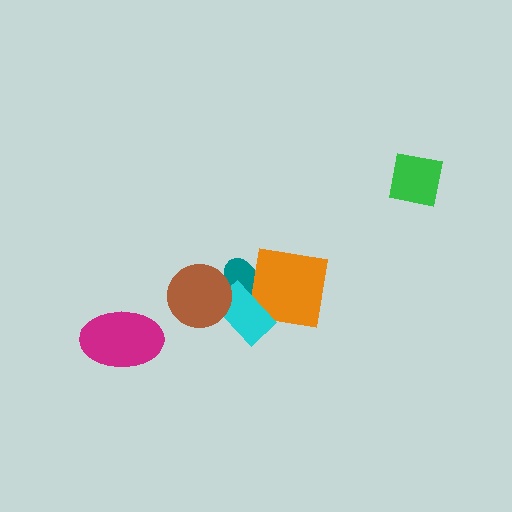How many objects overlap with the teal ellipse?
3 objects overlap with the teal ellipse.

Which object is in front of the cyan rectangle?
The brown circle is in front of the cyan rectangle.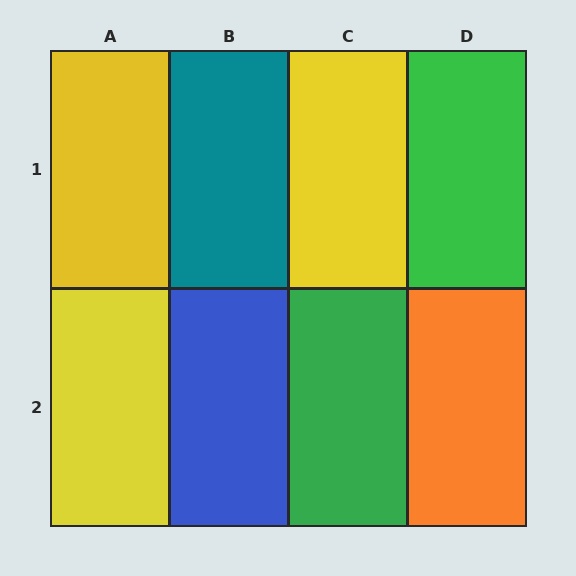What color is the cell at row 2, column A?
Yellow.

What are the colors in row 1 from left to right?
Yellow, teal, yellow, green.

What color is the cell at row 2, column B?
Blue.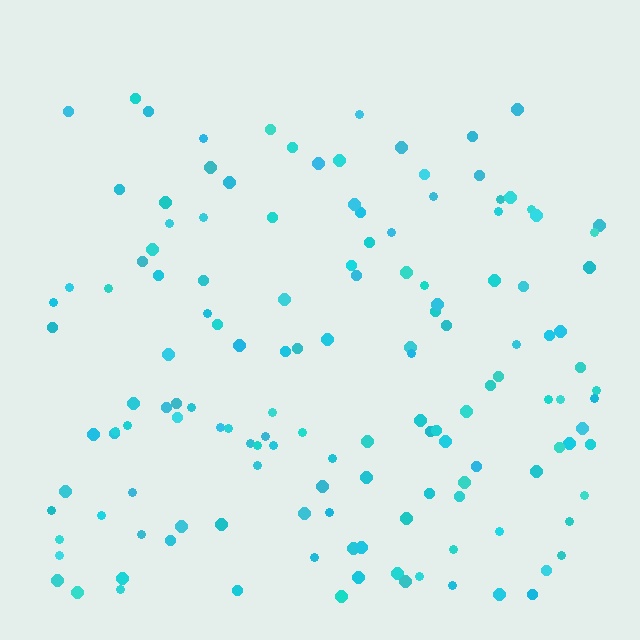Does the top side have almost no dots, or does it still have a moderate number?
Still a moderate number, just noticeably fewer than the bottom.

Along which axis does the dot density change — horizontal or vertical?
Vertical.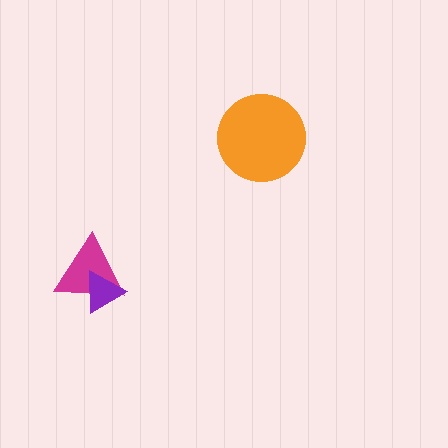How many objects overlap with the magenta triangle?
1 object overlaps with the magenta triangle.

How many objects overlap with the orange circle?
0 objects overlap with the orange circle.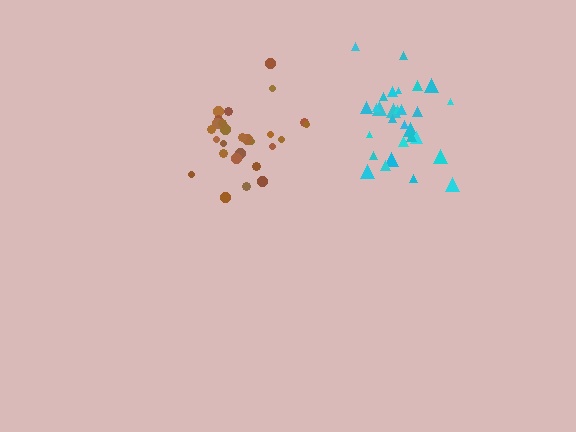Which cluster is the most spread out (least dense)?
Brown.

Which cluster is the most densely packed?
Cyan.